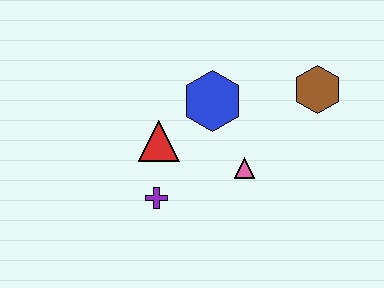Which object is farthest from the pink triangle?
The brown hexagon is farthest from the pink triangle.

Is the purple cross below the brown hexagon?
Yes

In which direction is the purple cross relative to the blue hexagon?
The purple cross is below the blue hexagon.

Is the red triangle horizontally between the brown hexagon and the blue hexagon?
No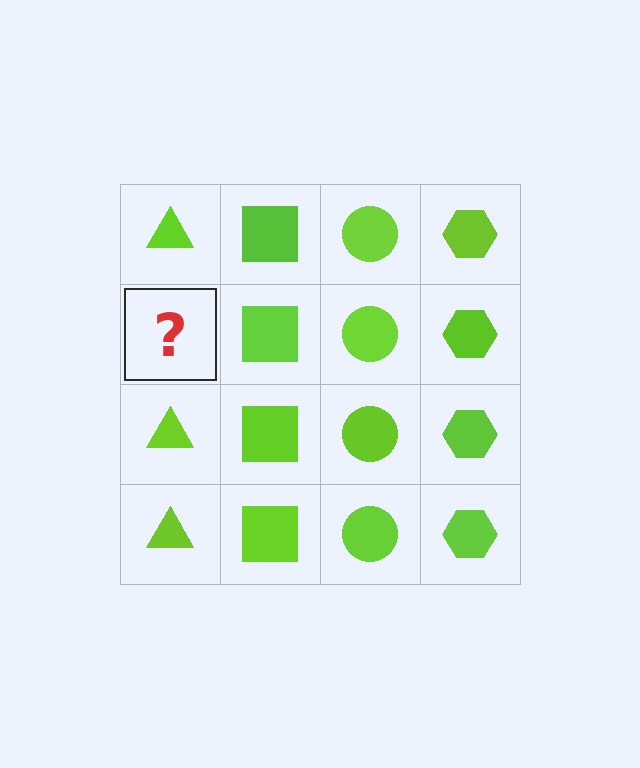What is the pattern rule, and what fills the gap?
The rule is that each column has a consistent shape. The gap should be filled with a lime triangle.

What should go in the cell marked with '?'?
The missing cell should contain a lime triangle.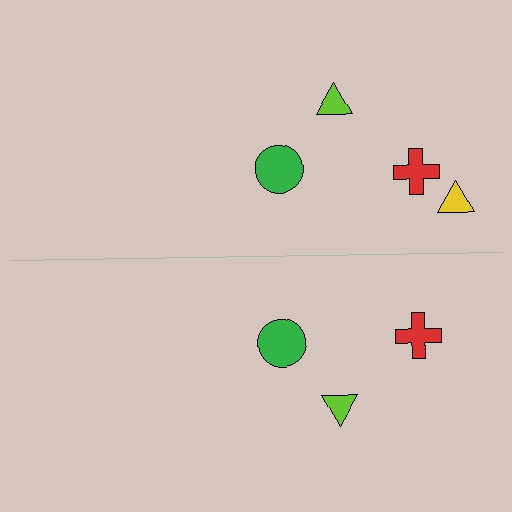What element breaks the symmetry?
A yellow triangle is missing from the bottom side.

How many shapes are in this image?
There are 7 shapes in this image.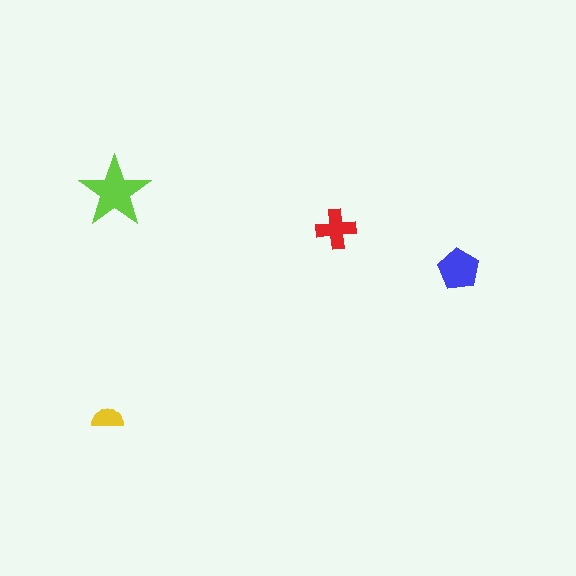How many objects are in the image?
There are 4 objects in the image.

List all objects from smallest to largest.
The yellow semicircle, the red cross, the blue pentagon, the lime star.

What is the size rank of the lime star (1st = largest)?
1st.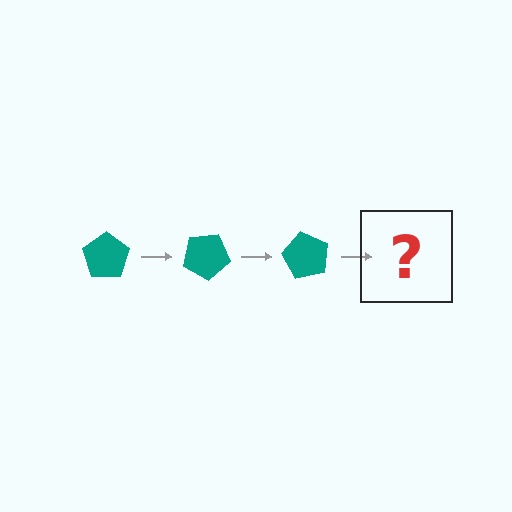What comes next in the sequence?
The next element should be a teal pentagon rotated 90 degrees.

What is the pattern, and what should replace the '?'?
The pattern is that the pentagon rotates 30 degrees each step. The '?' should be a teal pentagon rotated 90 degrees.